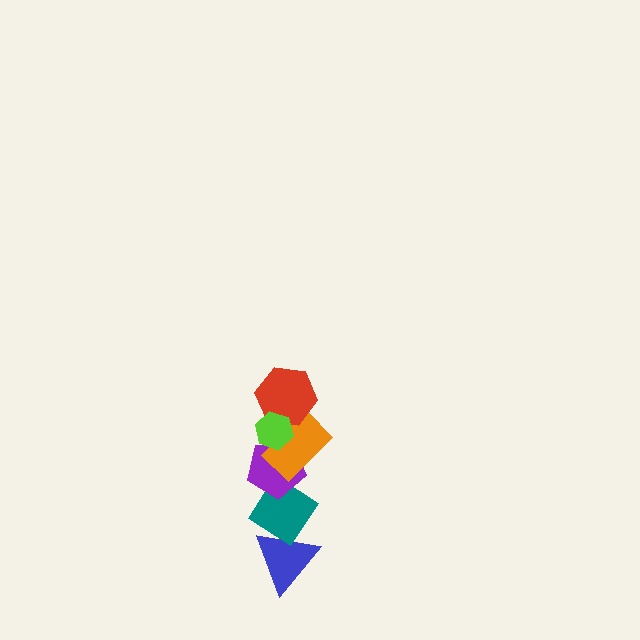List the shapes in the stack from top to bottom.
From top to bottom: the lime hexagon, the red hexagon, the orange rectangle, the purple pentagon, the teal diamond, the blue triangle.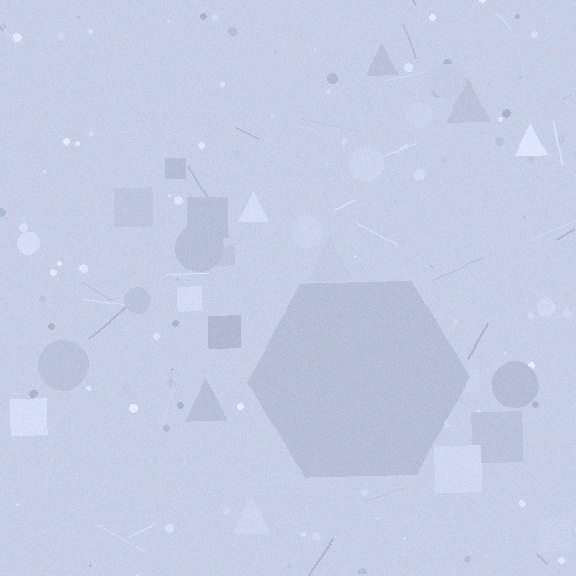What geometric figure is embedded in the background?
A hexagon is embedded in the background.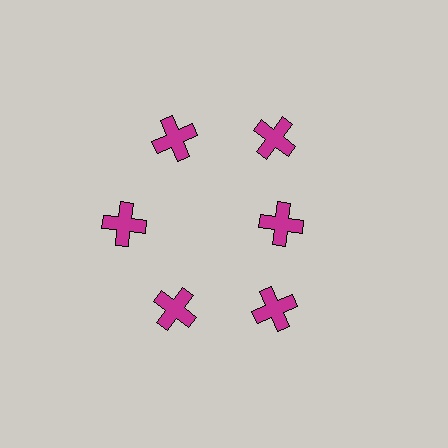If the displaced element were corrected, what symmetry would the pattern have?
It would have 6-fold rotational symmetry — the pattern would map onto itself every 60 degrees.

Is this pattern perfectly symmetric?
No. The 6 magenta crosses are arranged in a ring, but one element near the 3 o'clock position is pulled inward toward the center, breaking the 6-fold rotational symmetry.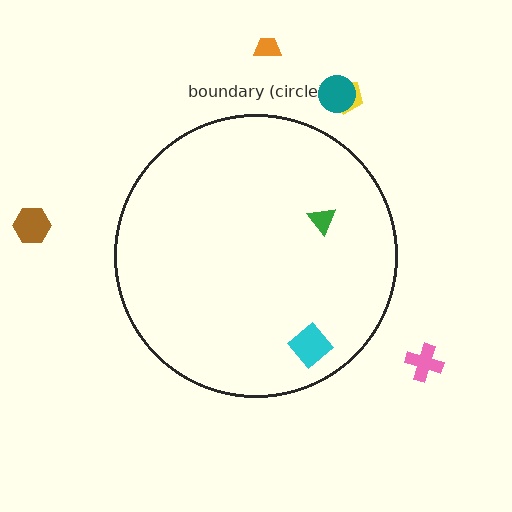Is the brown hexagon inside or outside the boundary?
Outside.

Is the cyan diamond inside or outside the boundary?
Inside.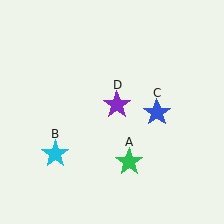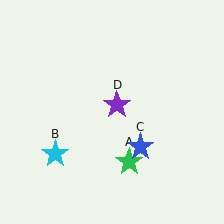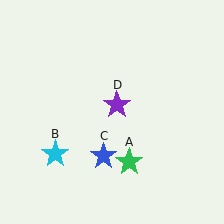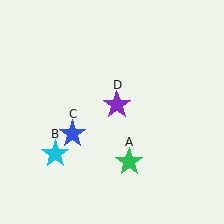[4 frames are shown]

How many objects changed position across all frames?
1 object changed position: blue star (object C).